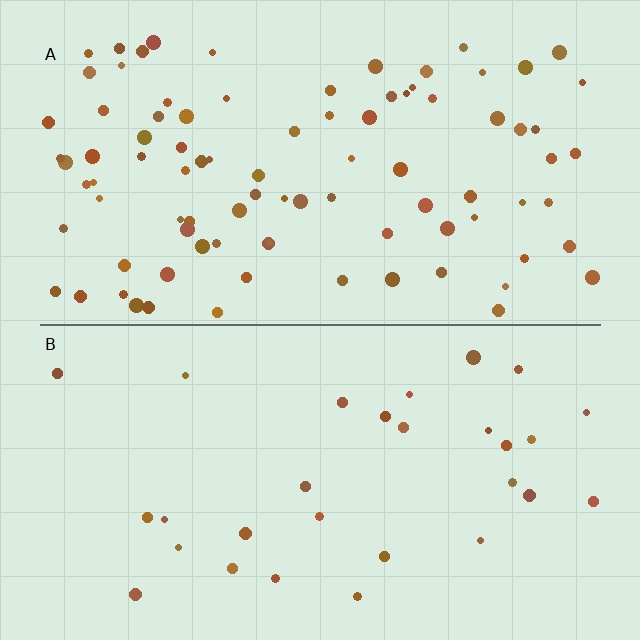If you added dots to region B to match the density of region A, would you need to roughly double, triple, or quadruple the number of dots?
Approximately triple.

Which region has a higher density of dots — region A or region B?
A (the top).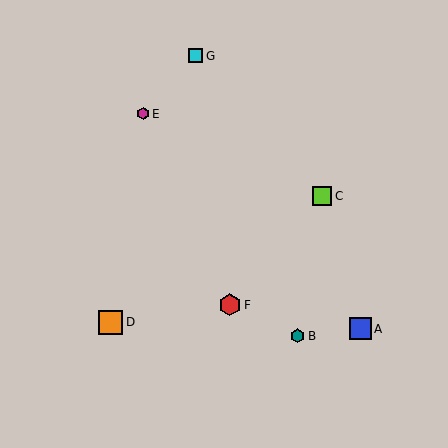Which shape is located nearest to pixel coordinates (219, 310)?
The red hexagon (labeled F) at (230, 305) is nearest to that location.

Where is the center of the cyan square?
The center of the cyan square is at (196, 56).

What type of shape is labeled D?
Shape D is an orange square.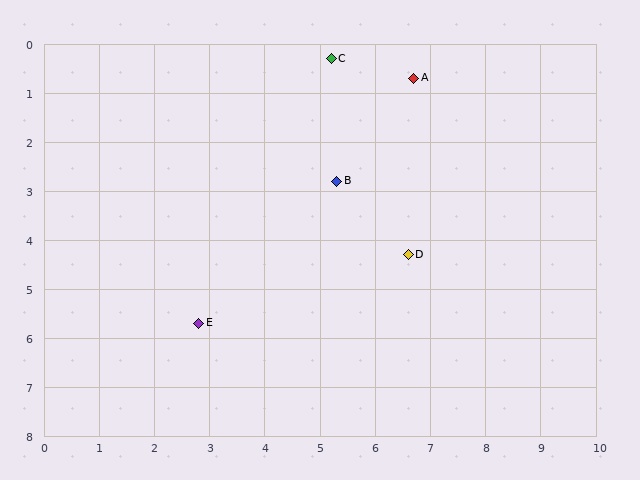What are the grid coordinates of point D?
Point D is at approximately (6.6, 4.3).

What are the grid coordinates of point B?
Point B is at approximately (5.3, 2.8).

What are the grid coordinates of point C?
Point C is at approximately (5.2, 0.3).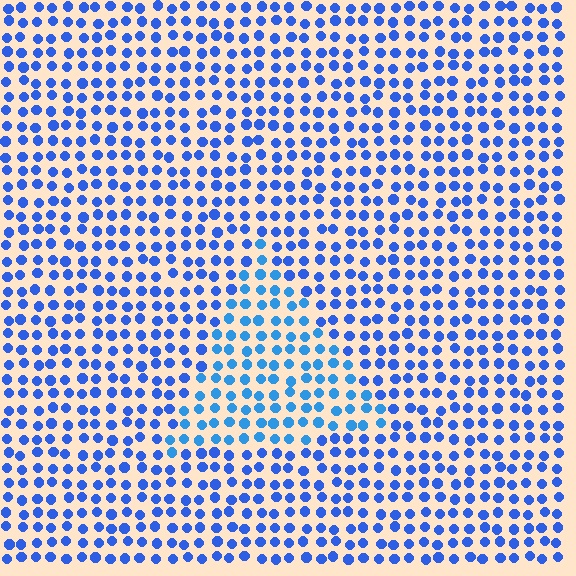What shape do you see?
I see a triangle.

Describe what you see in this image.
The image is filled with small blue elements in a uniform arrangement. A triangle-shaped region is visible where the elements are tinted to a slightly different hue, forming a subtle color boundary.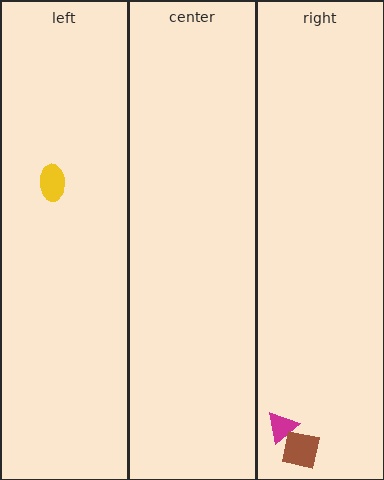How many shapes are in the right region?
2.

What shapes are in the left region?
The yellow ellipse.